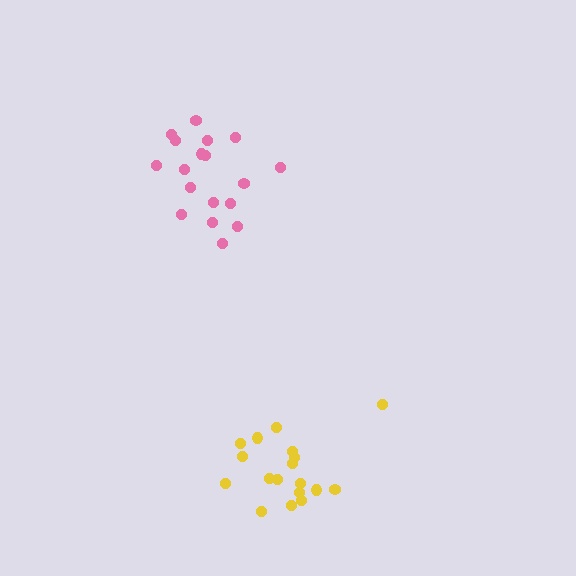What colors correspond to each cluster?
The clusters are colored: pink, yellow.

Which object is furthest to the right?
The yellow cluster is rightmost.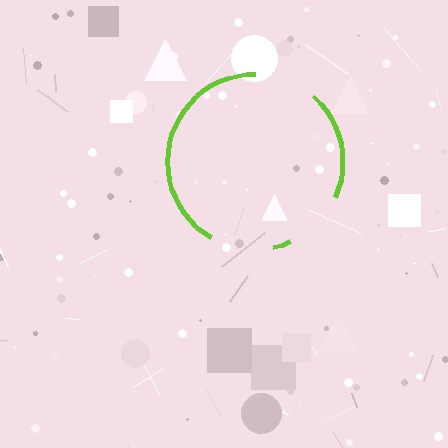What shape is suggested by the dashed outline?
The dashed outline suggests a circle.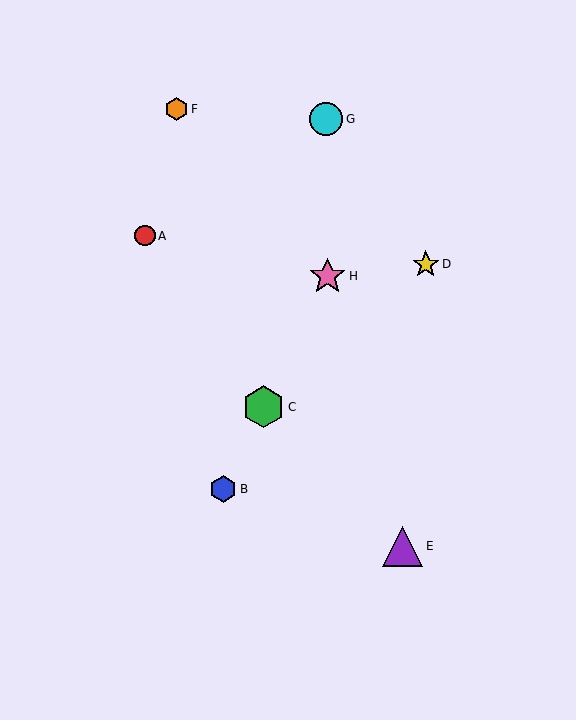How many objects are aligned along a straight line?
3 objects (B, C, H) are aligned along a straight line.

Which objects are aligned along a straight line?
Objects B, C, H are aligned along a straight line.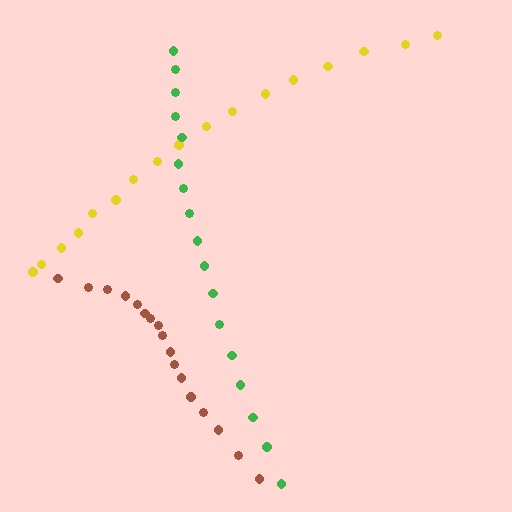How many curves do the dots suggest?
There are 3 distinct paths.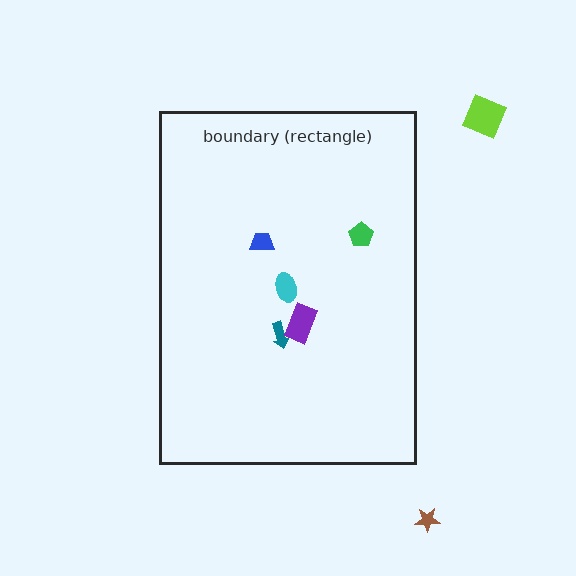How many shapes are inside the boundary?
5 inside, 2 outside.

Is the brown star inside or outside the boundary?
Outside.